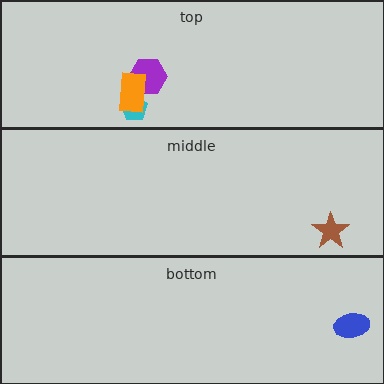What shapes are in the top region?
The purple hexagon, the cyan pentagon, the orange rectangle.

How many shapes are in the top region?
3.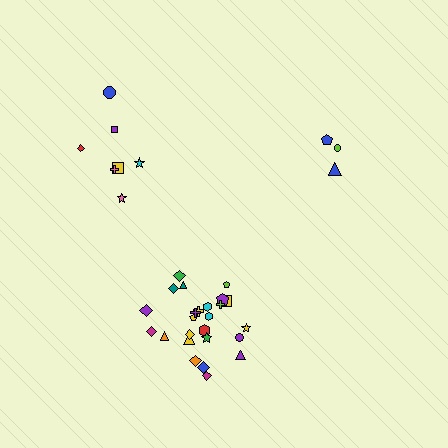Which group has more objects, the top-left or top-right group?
The top-left group.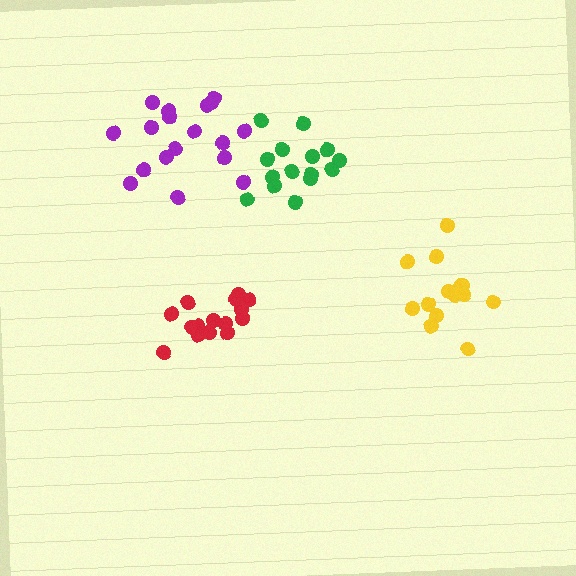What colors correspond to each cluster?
The clusters are colored: purple, yellow, red, green.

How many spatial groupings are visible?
There are 4 spatial groupings.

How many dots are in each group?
Group 1: 18 dots, Group 2: 14 dots, Group 3: 15 dots, Group 4: 16 dots (63 total).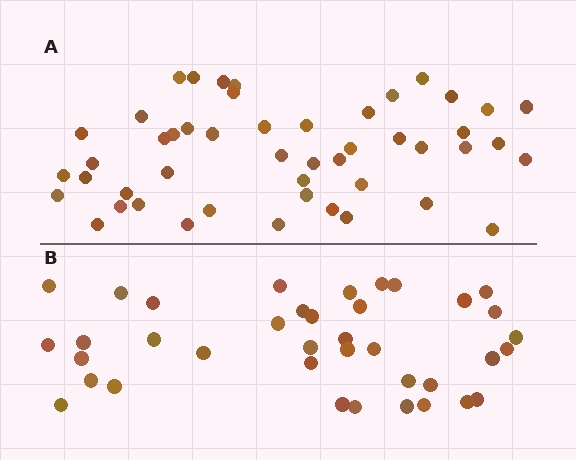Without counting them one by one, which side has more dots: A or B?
Region A (the top region) has more dots.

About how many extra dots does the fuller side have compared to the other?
Region A has roughly 10 or so more dots than region B.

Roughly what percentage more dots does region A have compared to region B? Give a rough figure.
About 25% more.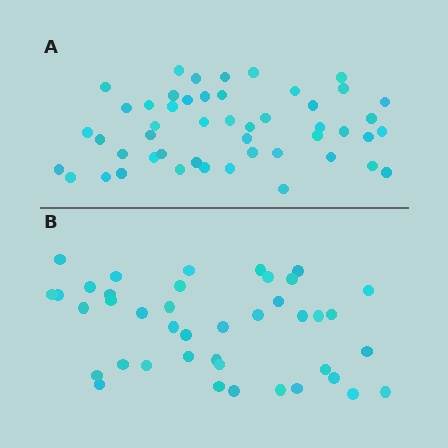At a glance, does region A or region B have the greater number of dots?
Region A (the top region) has more dots.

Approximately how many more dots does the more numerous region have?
Region A has roughly 8 or so more dots than region B.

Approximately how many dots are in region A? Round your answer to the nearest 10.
About 50 dots. (The exact count is 49, which rounds to 50.)